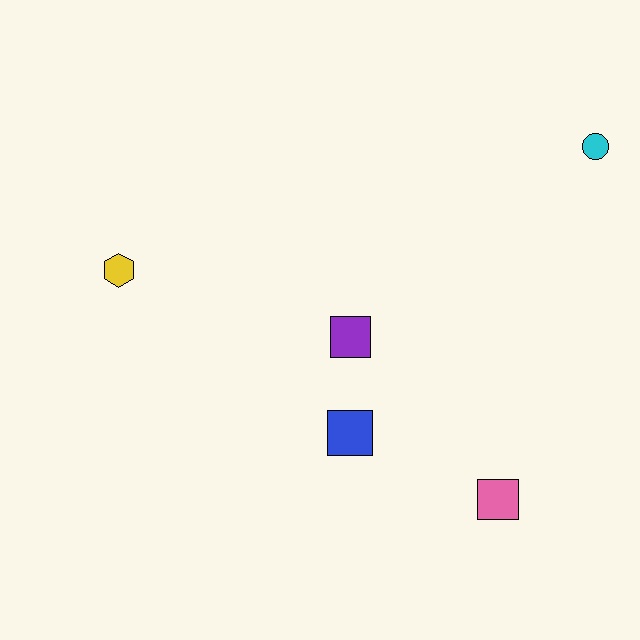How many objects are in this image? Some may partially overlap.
There are 5 objects.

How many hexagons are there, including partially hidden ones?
There is 1 hexagon.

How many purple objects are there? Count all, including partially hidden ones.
There is 1 purple object.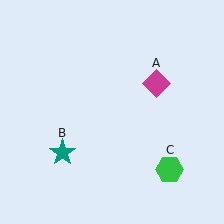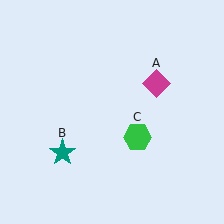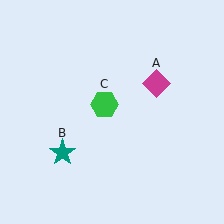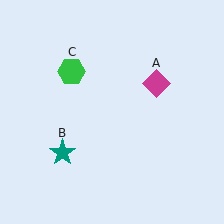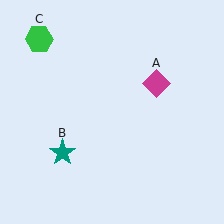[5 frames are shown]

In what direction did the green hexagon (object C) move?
The green hexagon (object C) moved up and to the left.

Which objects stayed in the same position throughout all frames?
Magenta diamond (object A) and teal star (object B) remained stationary.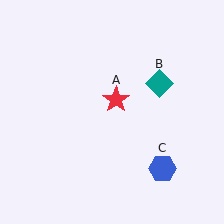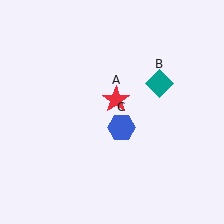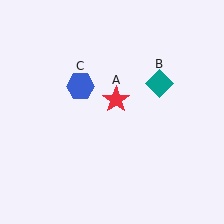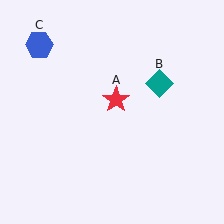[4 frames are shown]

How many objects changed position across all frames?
1 object changed position: blue hexagon (object C).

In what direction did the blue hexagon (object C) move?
The blue hexagon (object C) moved up and to the left.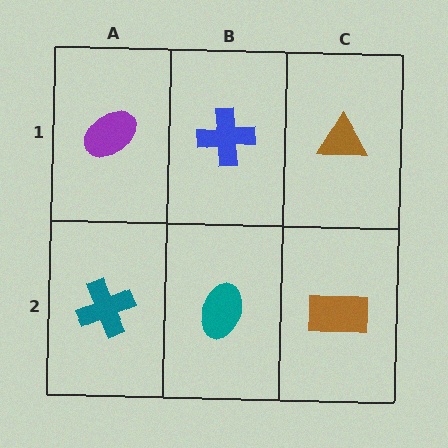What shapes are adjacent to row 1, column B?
A teal ellipse (row 2, column B), a purple ellipse (row 1, column A), a brown triangle (row 1, column C).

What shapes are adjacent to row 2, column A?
A purple ellipse (row 1, column A), a teal ellipse (row 2, column B).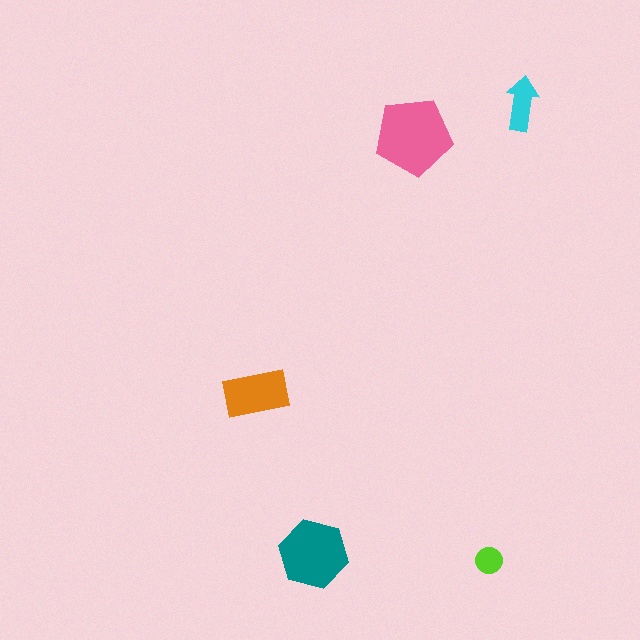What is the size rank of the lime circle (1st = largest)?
5th.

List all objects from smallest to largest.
The lime circle, the cyan arrow, the orange rectangle, the teal hexagon, the pink pentagon.